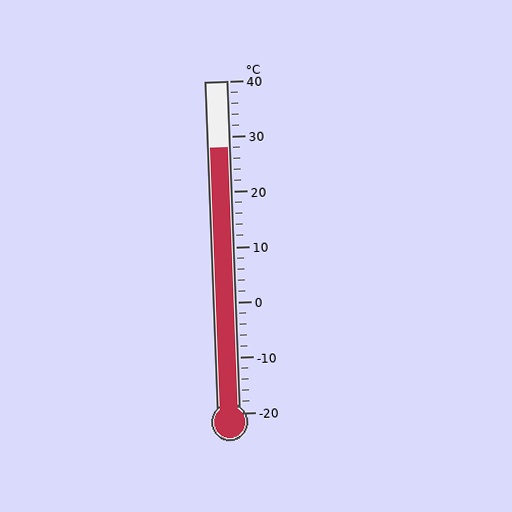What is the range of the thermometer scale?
The thermometer scale ranges from -20°C to 40°C.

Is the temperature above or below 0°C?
The temperature is above 0°C.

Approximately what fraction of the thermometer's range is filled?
The thermometer is filled to approximately 80% of its range.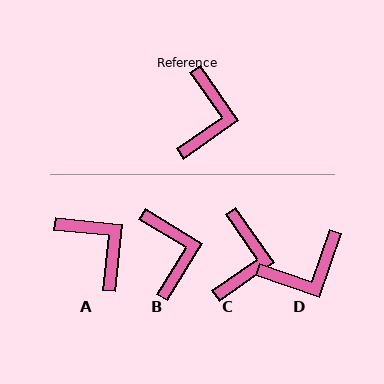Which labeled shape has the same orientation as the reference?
C.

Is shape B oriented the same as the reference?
No, it is off by about 24 degrees.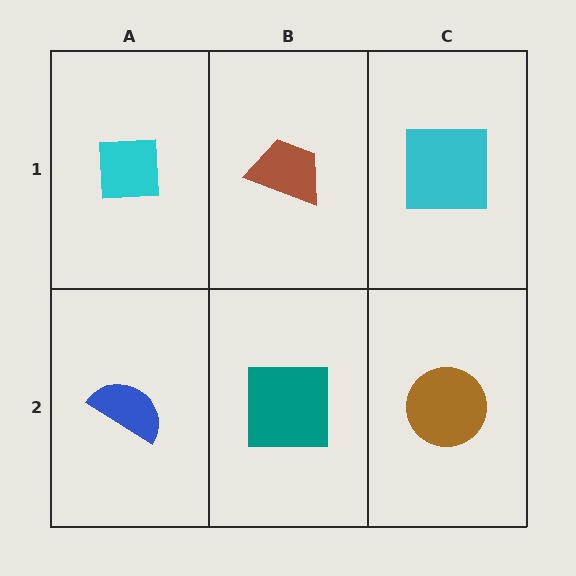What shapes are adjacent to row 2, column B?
A brown trapezoid (row 1, column B), a blue semicircle (row 2, column A), a brown circle (row 2, column C).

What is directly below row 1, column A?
A blue semicircle.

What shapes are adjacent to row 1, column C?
A brown circle (row 2, column C), a brown trapezoid (row 1, column B).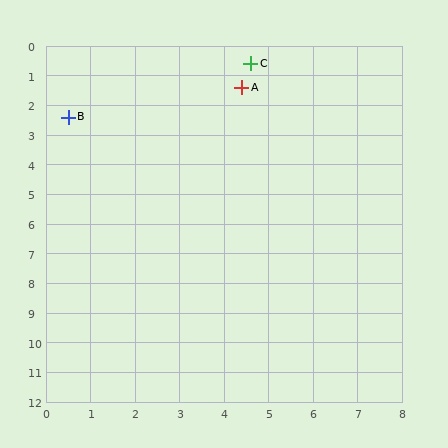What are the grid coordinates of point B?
Point B is at approximately (0.5, 2.4).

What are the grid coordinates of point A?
Point A is at approximately (4.4, 1.4).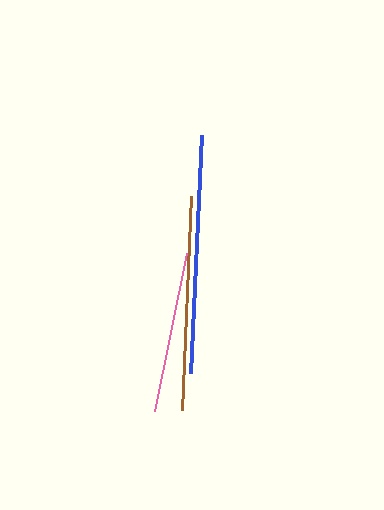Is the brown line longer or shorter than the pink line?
The brown line is longer than the pink line.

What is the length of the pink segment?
The pink segment is approximately 160 pixels long.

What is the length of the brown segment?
The brown segment is approximately 214 pixels long.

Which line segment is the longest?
The blue line is the longest at approximately 238 pixels.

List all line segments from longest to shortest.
From longest to shortest: blue, brown, pink.